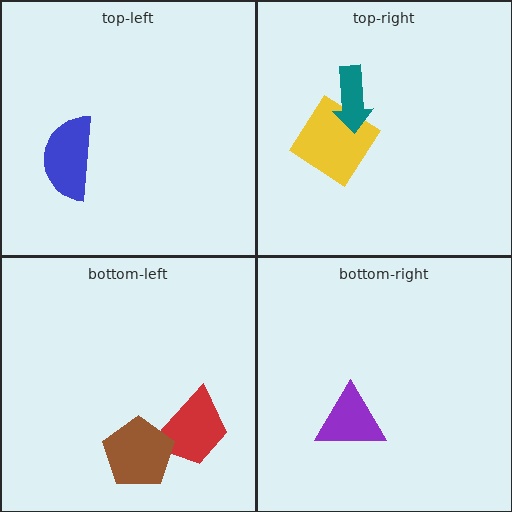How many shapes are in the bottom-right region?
1.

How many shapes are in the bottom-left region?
2.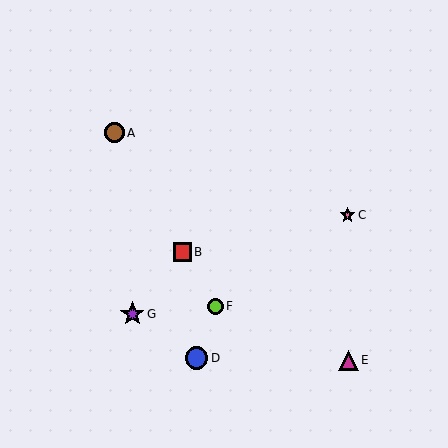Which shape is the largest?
The purple star (labeled G) is the largest.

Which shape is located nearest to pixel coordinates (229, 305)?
The lime circle (labeled F) at (215, 306) is nearest to that location.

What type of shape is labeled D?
Shape D is a blue circle.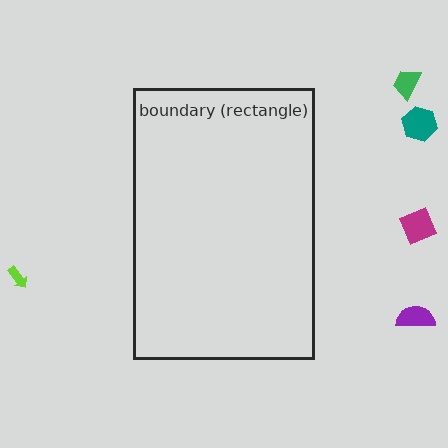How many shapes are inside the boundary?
0 inside, 5 outside.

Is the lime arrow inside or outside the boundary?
Outside.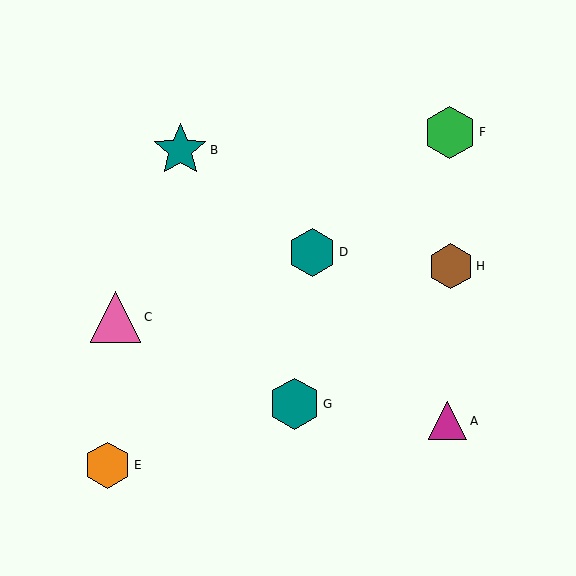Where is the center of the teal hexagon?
The center of the teal hexagon is at (312, 252).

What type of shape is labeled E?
Shape E is an orange hexagon.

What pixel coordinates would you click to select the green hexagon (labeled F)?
Click at (450, 132) to select the green hexagon F.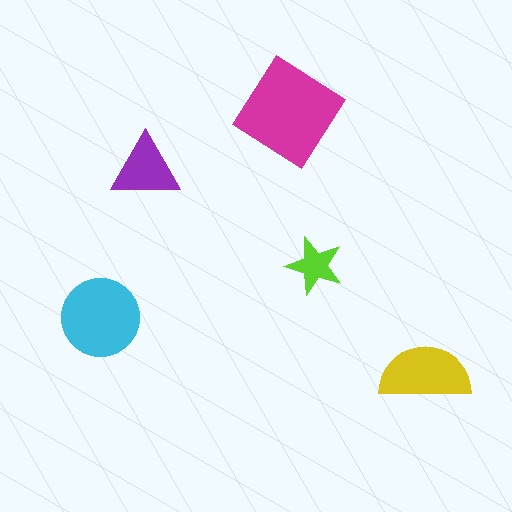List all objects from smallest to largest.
The lime star, the purple triangle, the yellow semicircle, the cyan circle, the magenta diamond.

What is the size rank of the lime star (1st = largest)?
5th.